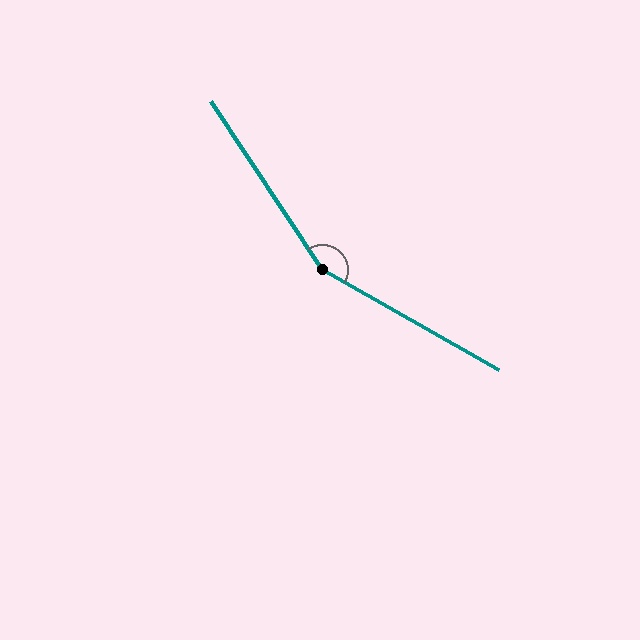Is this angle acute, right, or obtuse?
It is obtuse.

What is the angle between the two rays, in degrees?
Approximately 153 degrees.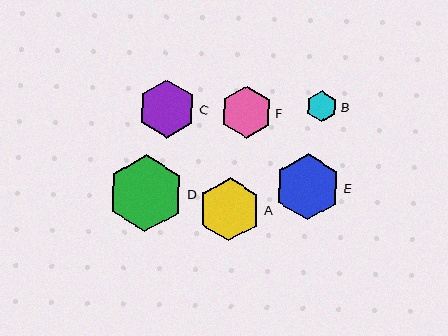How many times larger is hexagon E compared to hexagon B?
Hexagon E is approximately 2.1 times the size of hexagon B.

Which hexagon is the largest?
Hexagon D is the largest with a size of approximately 77 pixels.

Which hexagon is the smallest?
Hexagon B is the smallest with a size of approximately 31 pixels.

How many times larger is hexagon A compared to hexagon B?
Hexagon A is approximately 2.0 times the size of hexagon B.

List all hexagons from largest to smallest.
From largest to smallest: D, E, A, C, F, B.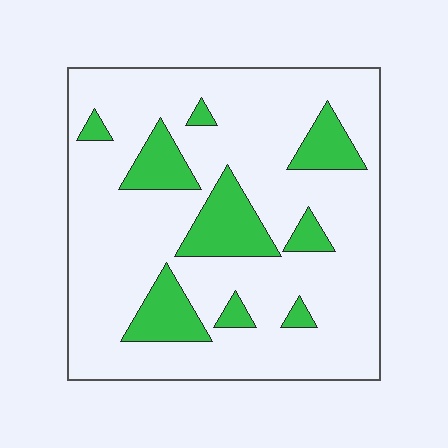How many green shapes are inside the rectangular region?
9.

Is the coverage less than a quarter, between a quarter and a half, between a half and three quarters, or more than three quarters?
Less than a quarter.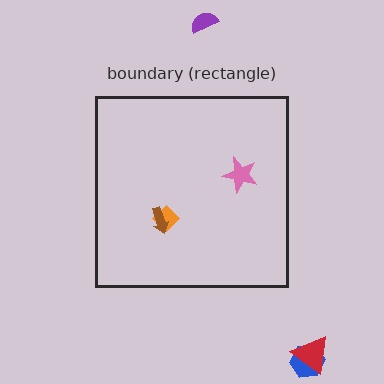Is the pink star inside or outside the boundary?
Inside.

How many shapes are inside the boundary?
3 inside, 3 outside.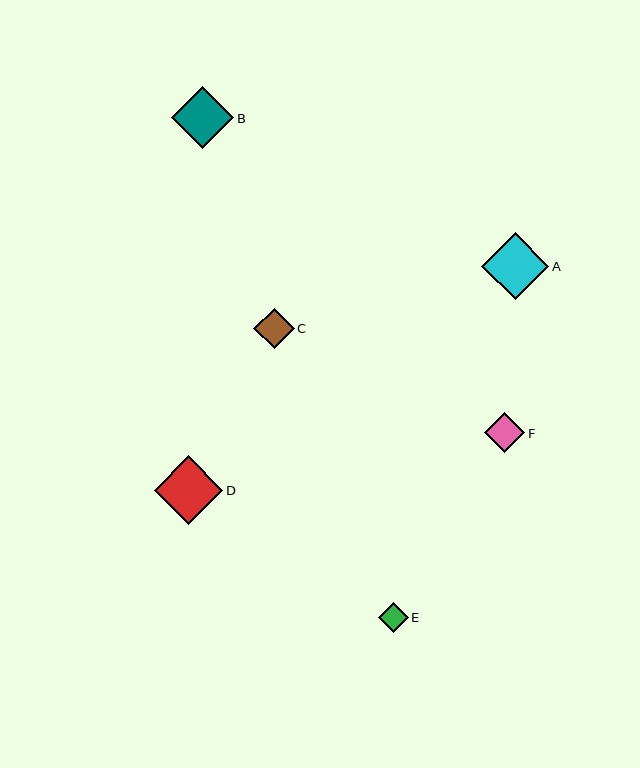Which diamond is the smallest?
Diamond E is the smallest with a size of approximately 29 pixels.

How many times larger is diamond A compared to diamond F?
Diamond A is approximately 1.7 times the size of diamond F.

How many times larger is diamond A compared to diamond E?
Diamond A is approximately 2.3 times the size of diamond E.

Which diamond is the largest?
Diamond D is the largest with a size of approximately 69 pixels.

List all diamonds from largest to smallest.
From largest to smallest: D, A, B, C, F, E.